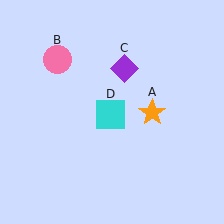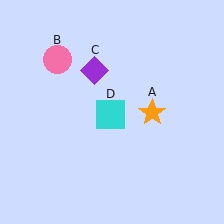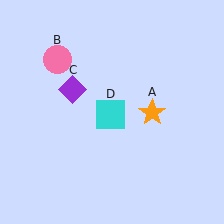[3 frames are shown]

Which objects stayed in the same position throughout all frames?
Orange star (object A) and pink circle (object B) and cyan square (object D) remained stationary.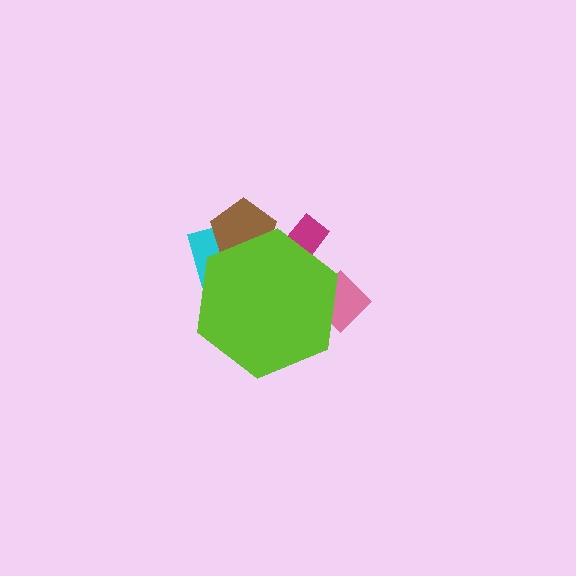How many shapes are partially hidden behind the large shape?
4 shapes are partially hidden.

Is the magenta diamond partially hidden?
Yes, the magenta diamond is partially hidden behind the lime hexagon.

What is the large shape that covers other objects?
A lime hexagon.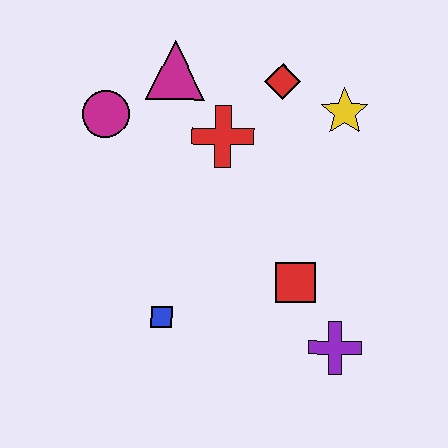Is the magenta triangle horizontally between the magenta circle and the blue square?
No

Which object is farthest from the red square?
The magenta circle is farthest from the red square.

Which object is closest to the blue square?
The red square is closest to the blue square.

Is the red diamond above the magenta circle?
Yes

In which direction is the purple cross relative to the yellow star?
The purple cross is below the yellow star.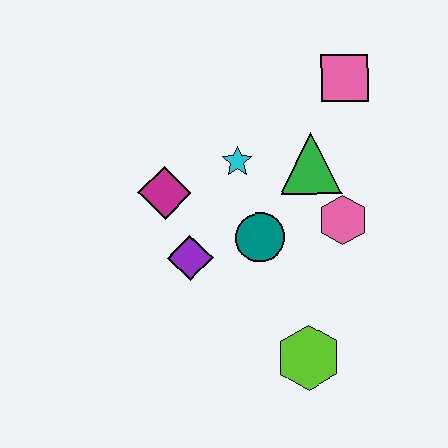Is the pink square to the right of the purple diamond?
Yes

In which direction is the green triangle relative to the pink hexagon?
The green triangle is above the pink hexagon.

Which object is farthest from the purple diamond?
The pink square is farthest from the purple diamond.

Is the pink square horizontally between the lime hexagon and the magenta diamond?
No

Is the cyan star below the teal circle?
No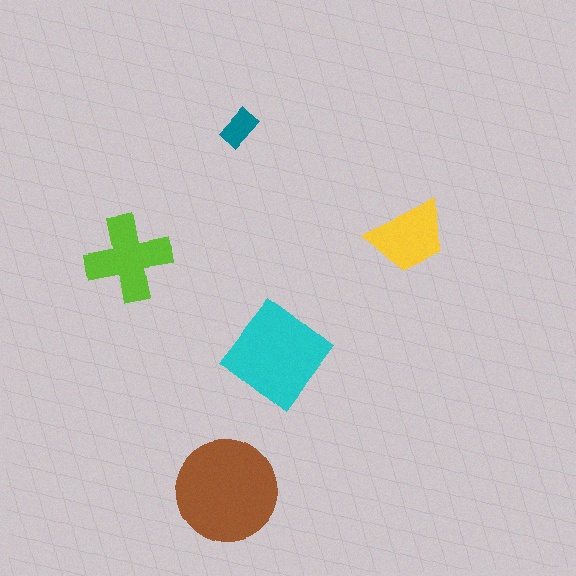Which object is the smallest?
The teal rectangle.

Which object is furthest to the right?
The yellow trapezoid is rightmost.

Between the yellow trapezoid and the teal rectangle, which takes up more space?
The yellow trapezoid.